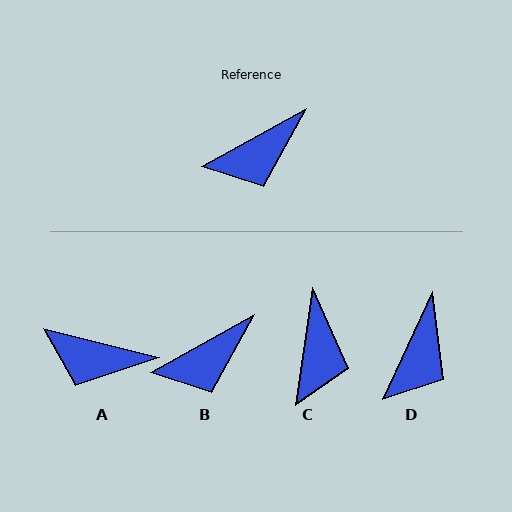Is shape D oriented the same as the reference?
No, it is off by about 36 degrees.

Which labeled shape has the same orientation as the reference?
B.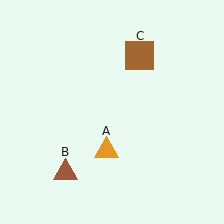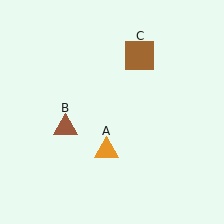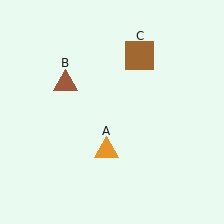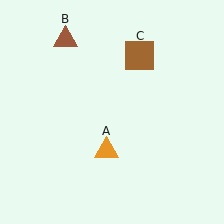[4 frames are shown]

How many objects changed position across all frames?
1 object changed position: brown triangle (object B).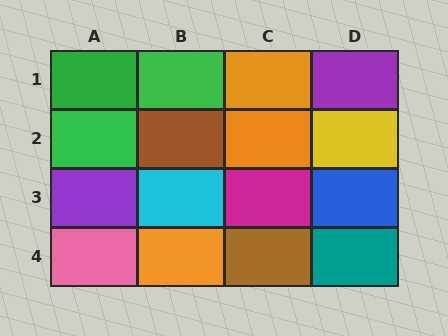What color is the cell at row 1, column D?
Purple.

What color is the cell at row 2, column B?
Brown.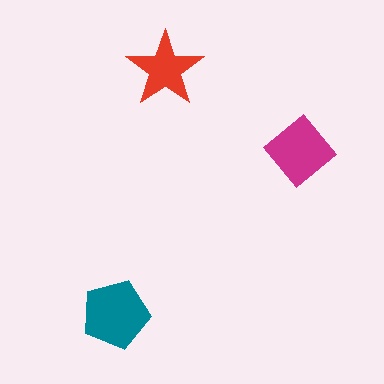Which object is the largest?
The teal pentagon.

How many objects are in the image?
There are 3 objects in the image.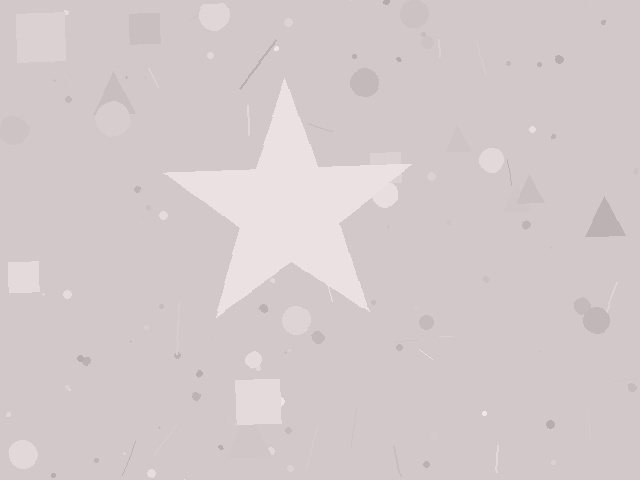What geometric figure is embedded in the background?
A star is embedded in the background.